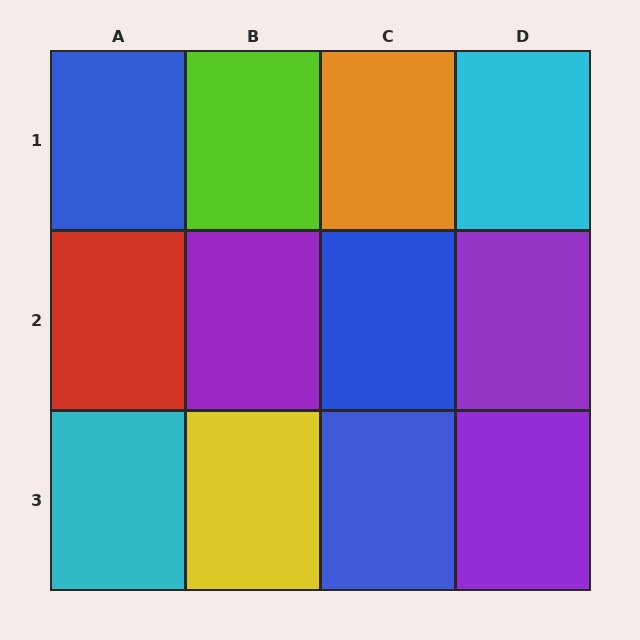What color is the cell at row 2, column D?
Purple.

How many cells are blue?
3 cells are blue.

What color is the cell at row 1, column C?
Orange.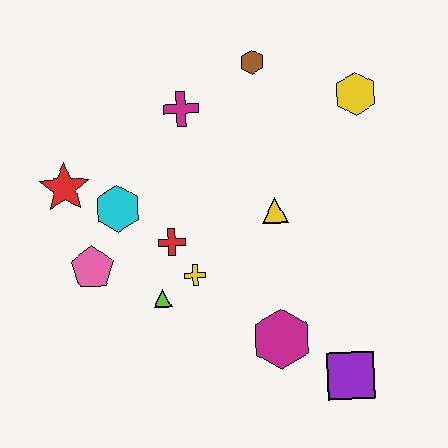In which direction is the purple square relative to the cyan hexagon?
The purple square is to the right of the cyan hexagon.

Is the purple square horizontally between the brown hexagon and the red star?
No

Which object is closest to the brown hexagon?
The magenta cross is closest to the brown hexagon.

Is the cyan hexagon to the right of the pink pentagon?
Yes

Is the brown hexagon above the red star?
Yes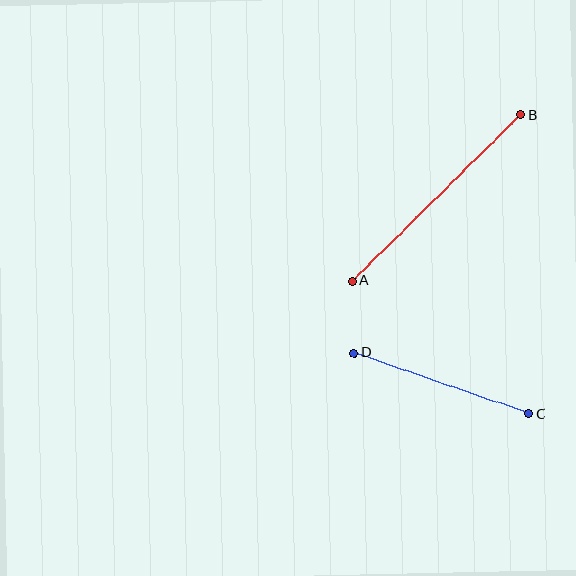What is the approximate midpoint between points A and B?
The midpoint is at approximately (436, 198) pixels.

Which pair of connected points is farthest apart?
Points A and B are farthest apart.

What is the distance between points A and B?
The distance is approximately 237 pixels.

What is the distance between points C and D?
The distance is approximately 185 pixels.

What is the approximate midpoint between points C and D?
The midpoint is at approximately (442, 383) pixels.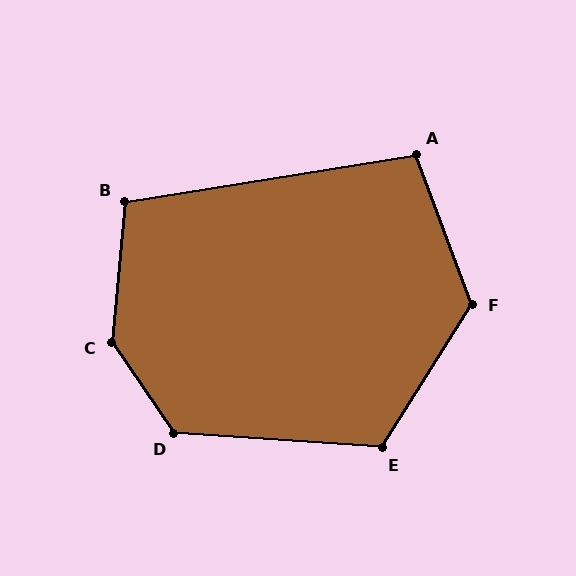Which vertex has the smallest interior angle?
A, at approximately 101 degrees.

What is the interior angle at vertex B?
Approximately 105 degrees (obtuse).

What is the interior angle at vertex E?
Approximately 118 degrees (obtuse).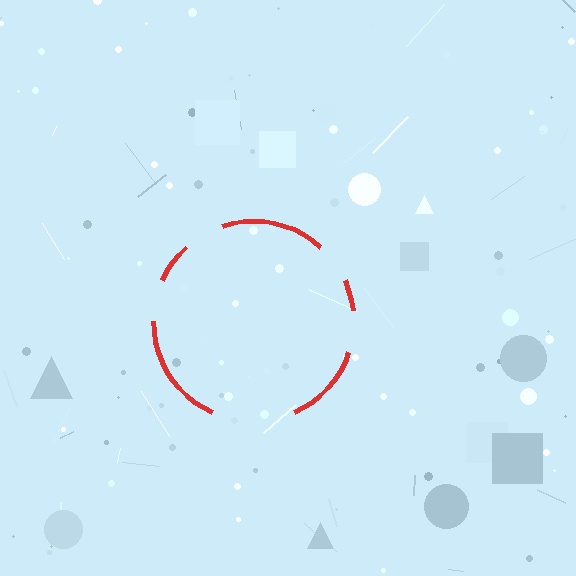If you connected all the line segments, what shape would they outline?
They would outline a circle.